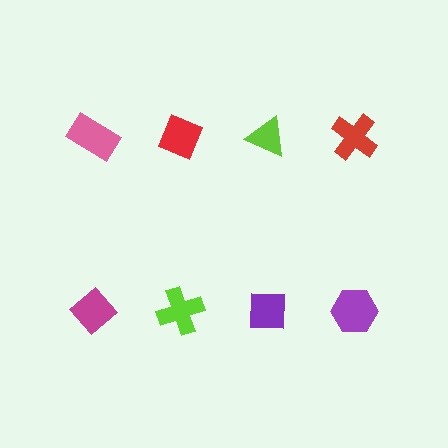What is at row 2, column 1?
A magenta diamond.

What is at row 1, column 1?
A pink rectangle.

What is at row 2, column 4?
A purple hexagon.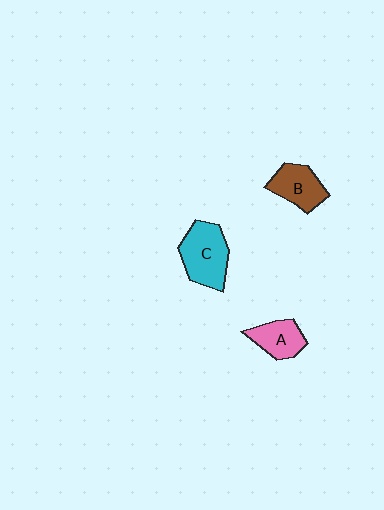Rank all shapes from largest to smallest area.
From largest to smallest: C (cyan), B (brown), A (pink).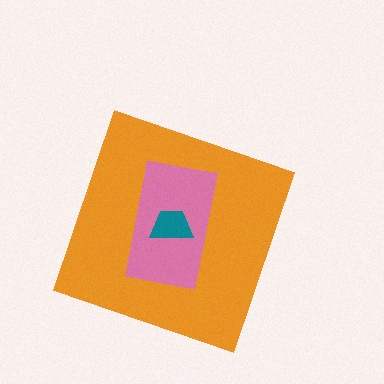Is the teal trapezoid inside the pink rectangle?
Yes.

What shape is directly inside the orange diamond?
The pink rectangle.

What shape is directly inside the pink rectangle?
The teal trapezoid.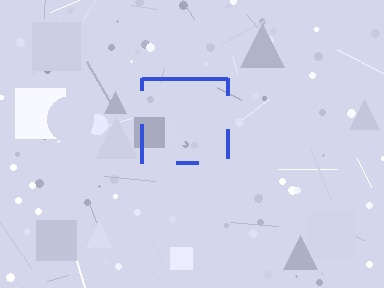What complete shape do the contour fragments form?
The contour fragments form a square.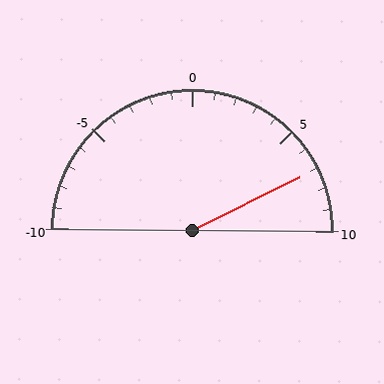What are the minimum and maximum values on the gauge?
The gauge ranges from -10 to 10.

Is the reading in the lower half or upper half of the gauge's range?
The reading is in the upper half of the range (-10 to 10).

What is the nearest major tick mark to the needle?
The nearest major tick mark is 5.